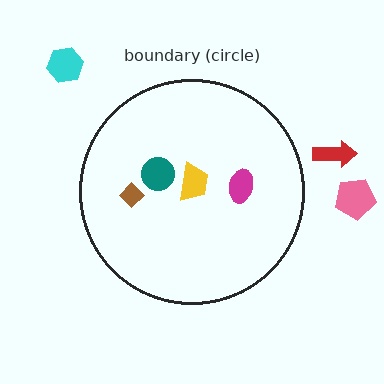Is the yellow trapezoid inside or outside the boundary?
Inside.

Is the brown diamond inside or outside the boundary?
Inside.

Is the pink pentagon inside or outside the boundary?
Outside.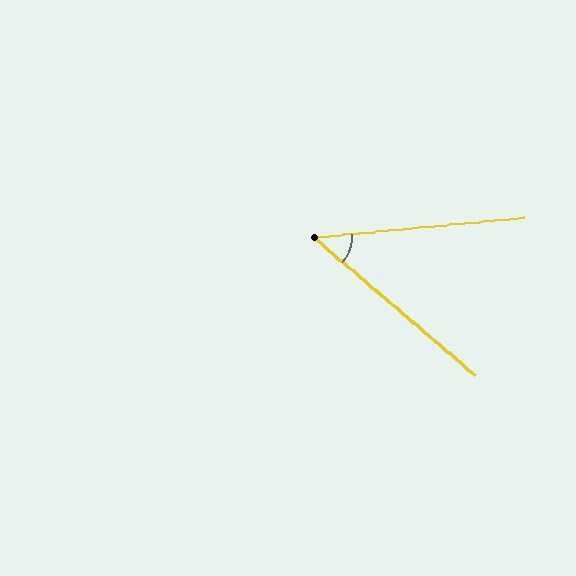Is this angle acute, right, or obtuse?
It is acute.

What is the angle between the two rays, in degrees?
Approximately 46 degrees.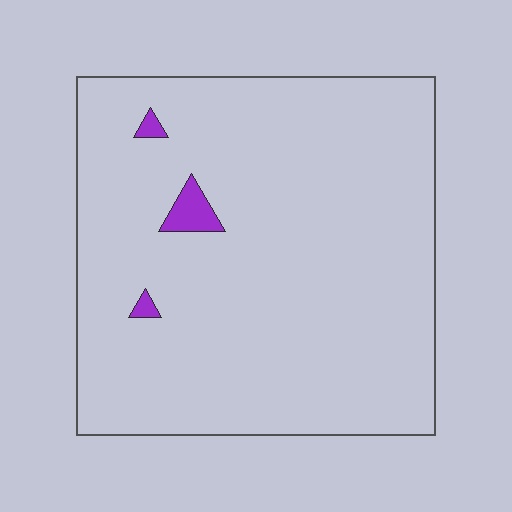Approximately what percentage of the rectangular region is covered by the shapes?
Approximately 0%.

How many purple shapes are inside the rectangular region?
3.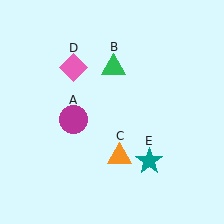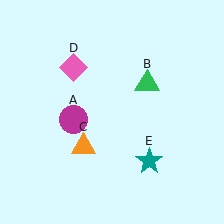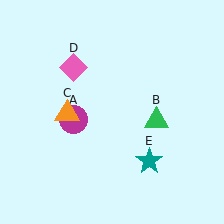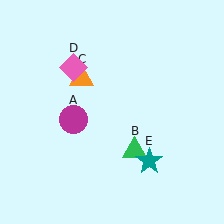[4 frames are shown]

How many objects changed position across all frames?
2 objects changed position: green triangle (object B), orange triangle (object C).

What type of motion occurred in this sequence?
The green triangle (object B), orange triangle (object C) rotated clockwise around the center of the scene.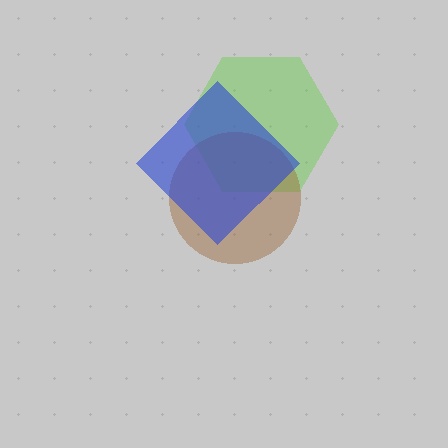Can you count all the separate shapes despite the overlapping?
Yes, there are 3 separate shapes.